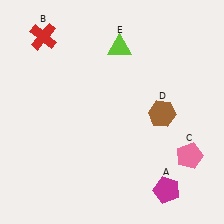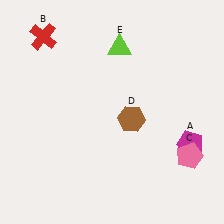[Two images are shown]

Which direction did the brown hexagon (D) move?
The brown hexagon (D) moved left.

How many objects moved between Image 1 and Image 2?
2 objects moved between the two images.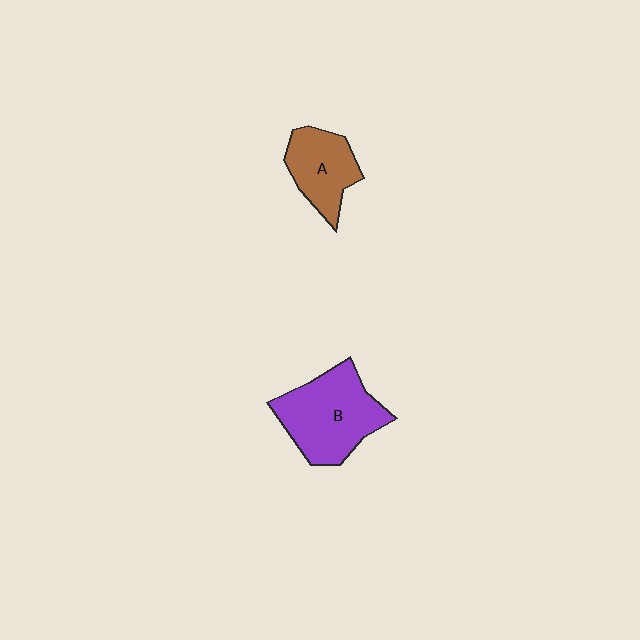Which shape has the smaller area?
Shape A (brown).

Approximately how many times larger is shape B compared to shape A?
Approximately 1.6 times.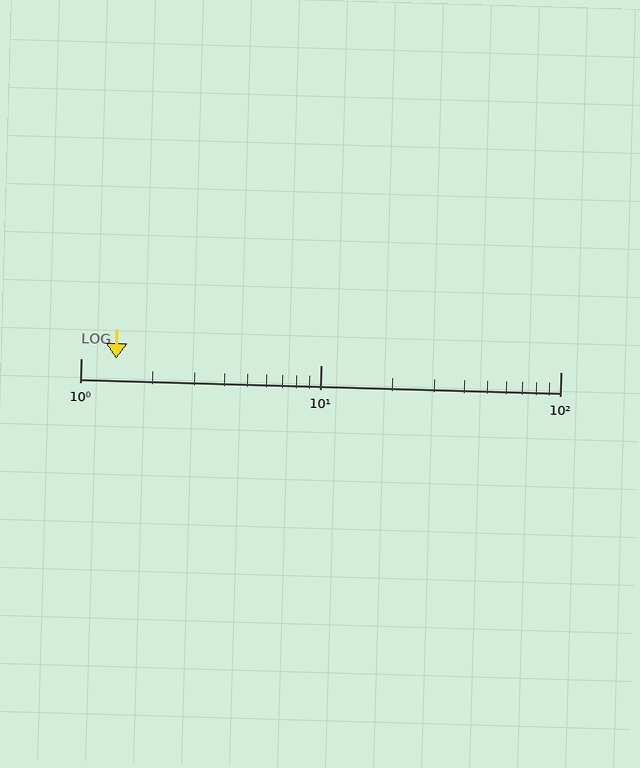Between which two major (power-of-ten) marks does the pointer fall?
The pointer is between 1 and 10.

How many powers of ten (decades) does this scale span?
The scale spans 2 decades, from 1 to 100.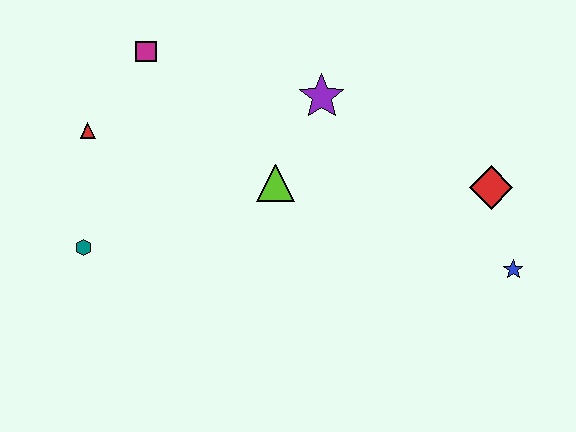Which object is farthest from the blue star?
The red triangle is farthest from the blue star.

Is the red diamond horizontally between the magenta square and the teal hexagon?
No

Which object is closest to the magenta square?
The red triangle is closest to the magenta square.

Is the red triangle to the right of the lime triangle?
No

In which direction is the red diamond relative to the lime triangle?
The red diamond is to the right of the lime triangle.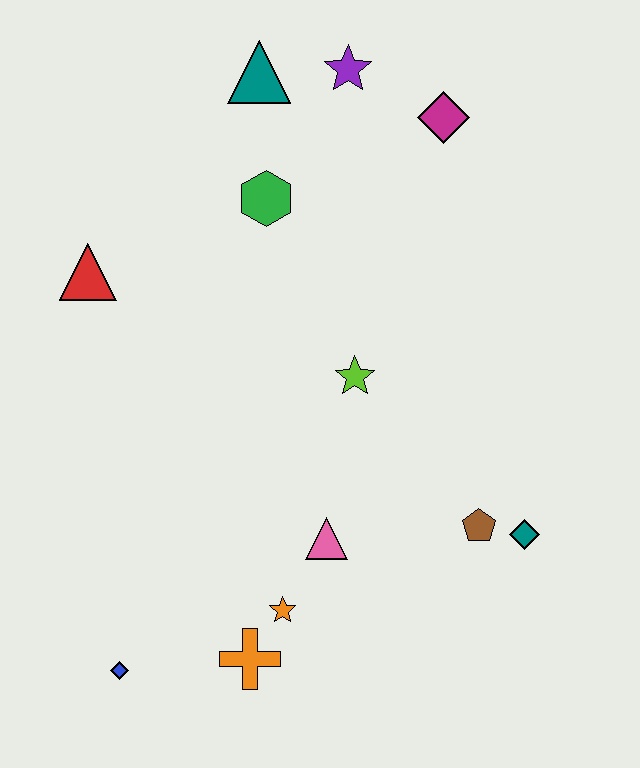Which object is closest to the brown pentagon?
The teal diamond is closest to the brown pentagon.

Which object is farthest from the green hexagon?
The blue diamond is farthest from the green hexagon.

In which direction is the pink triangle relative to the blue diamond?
The pink triangle is to the right of the blue diamond.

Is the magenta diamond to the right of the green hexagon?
Yes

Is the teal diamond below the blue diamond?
No